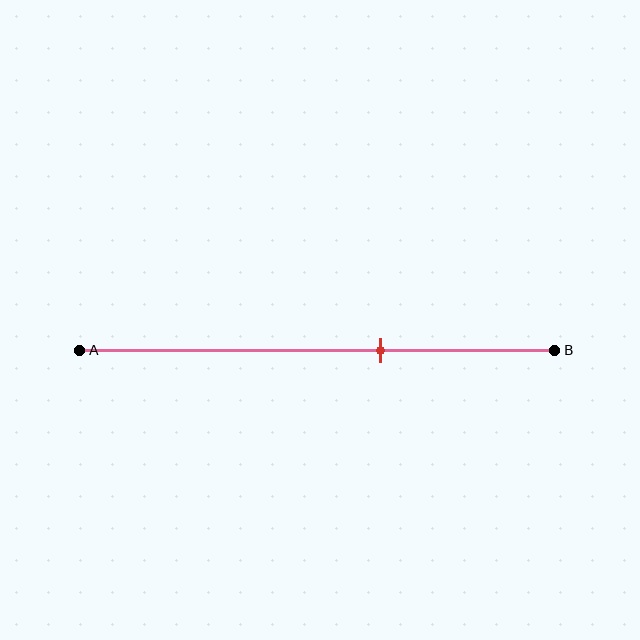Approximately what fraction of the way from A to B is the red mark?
The red mark is approximately 65% of the way from A to B.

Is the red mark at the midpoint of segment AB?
No, the mark is at about 65% from A, not at the 50% midpoint.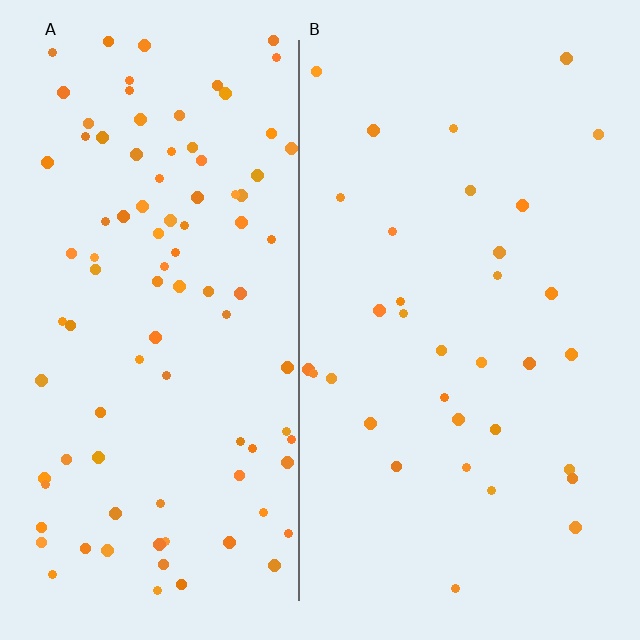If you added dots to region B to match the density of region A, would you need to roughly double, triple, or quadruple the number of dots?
Approximately triple.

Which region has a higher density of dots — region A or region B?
A (the left).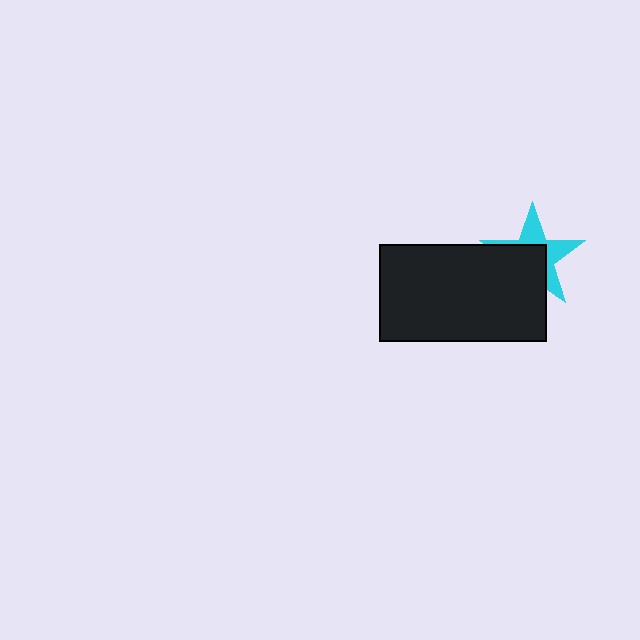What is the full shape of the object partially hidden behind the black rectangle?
The partially hidden object is a cyan star.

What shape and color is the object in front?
The object in front is a black rectangle.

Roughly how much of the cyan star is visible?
About half of it is visible (roughly 46%).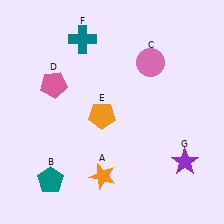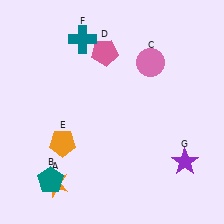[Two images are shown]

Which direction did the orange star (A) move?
The orange star (A) moved left.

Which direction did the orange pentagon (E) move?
The orange pentagon (E) moved left.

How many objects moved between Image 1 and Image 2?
3 objects moved between the two images.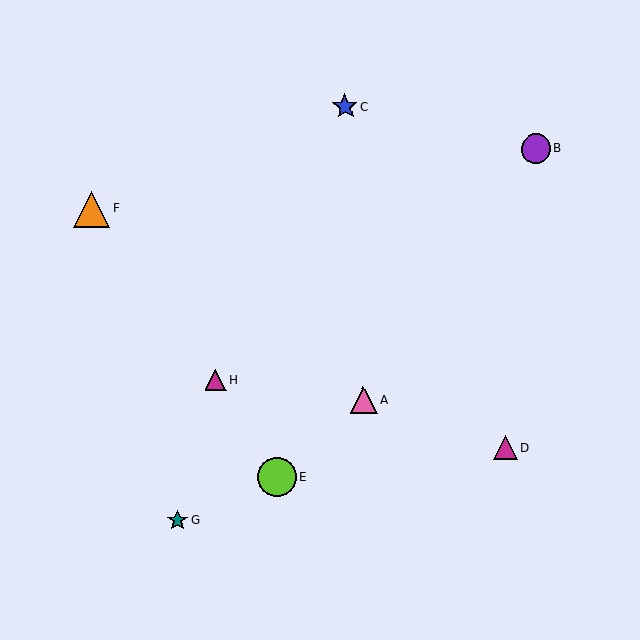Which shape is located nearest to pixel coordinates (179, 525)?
The teal star (labeled G) at (178, 520) is nearest to that location.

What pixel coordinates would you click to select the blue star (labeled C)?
Click at (345, 106) to select the blue star C.